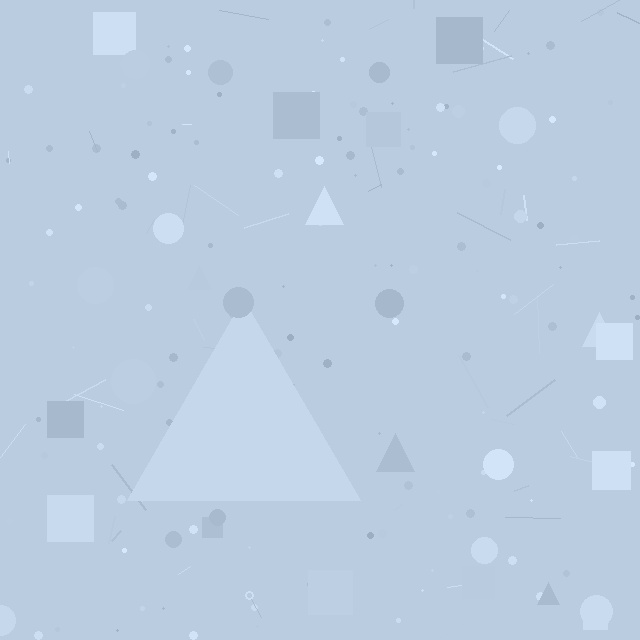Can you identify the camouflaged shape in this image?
The camouflaged shape is a triangle.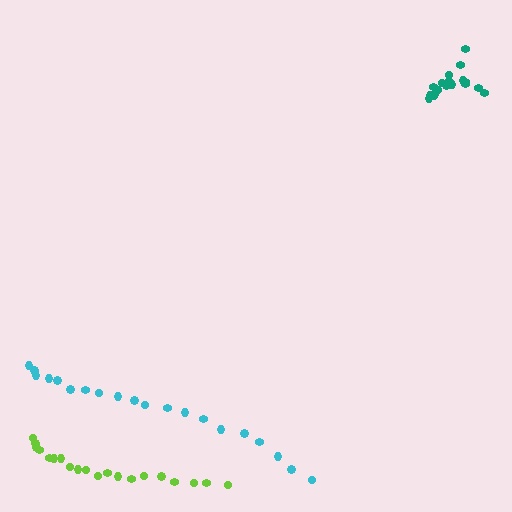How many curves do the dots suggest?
There are 3 distinct paths.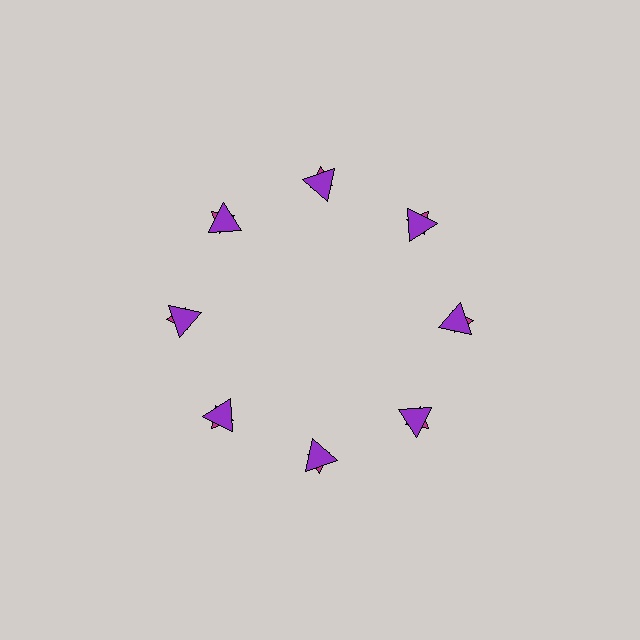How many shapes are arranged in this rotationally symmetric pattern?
There are 16 shapes, arranged in 8 groups of 2.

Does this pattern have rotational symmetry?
Yes, this pattern has 8-fold rotational symmetry. It looks the same after rotating 45 degrees around the center.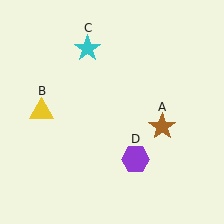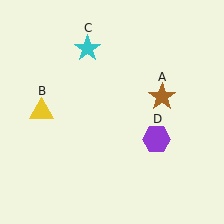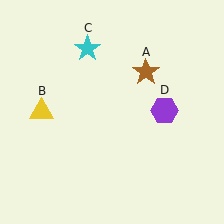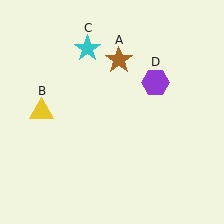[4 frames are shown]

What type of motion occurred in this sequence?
The brown star (object A), purple hexagon (object D) rotated counterclockwise around the center of the scene.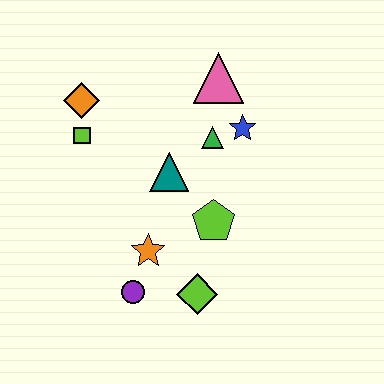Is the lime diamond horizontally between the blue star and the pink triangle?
No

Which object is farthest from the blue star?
The purple circle is farthest from the blue star.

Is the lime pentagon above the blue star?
No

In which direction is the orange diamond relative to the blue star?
The orange diamond is to the left of the blue star.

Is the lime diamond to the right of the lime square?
Yes